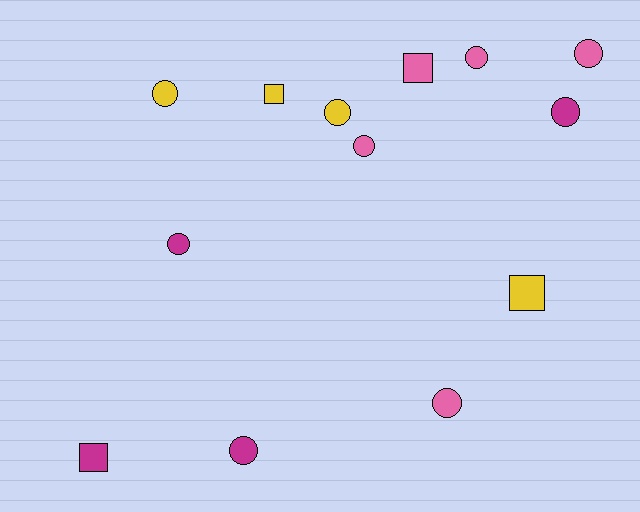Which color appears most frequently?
Pink, with 5 objects.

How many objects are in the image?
There are 13 objects.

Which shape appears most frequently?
Circle, with 9 objects.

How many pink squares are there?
There is 1 pink square.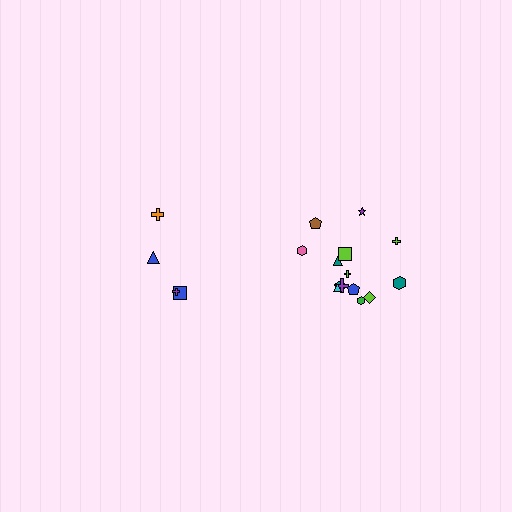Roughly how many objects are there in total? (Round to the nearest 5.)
Roughly 20 objects in total.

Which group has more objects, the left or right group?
The right group.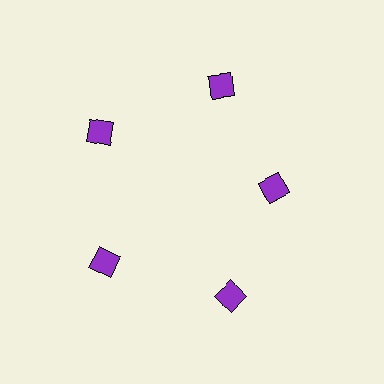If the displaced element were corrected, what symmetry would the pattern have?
It would have 5-fold rotational symmetry — the pattern would map onto itself every 72 degrees.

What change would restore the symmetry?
The symmetry would be restored by moving it outward, back onto the ring so that all 5 squares sit at equal angles and equal distance from the center.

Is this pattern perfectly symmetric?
No. The 5 purple squares are arranged in a ring, but one element near the 3 o'clock position is pulled inward toward the center, breaking the 5-fold rotational symmetry.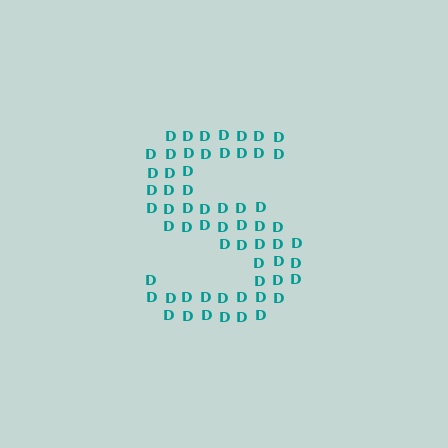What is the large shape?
The large shape is the letter S.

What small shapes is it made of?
It is made of small letter D's.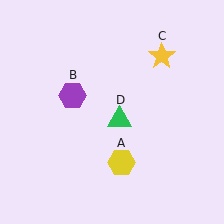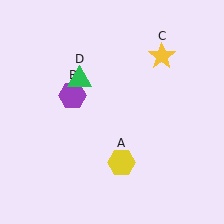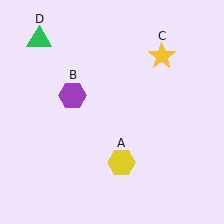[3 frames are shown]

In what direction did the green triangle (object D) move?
The green triangle (object D) moved up and to the left.